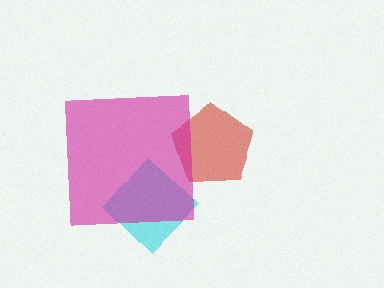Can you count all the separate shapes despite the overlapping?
Yes, there are 3 separate shapes.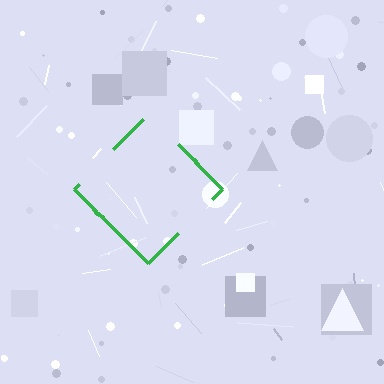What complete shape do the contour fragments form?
The contour fragments form a diamond.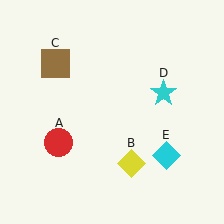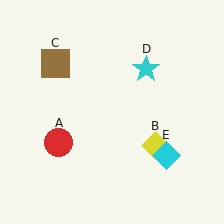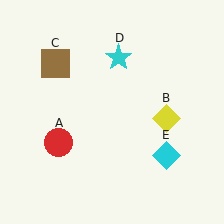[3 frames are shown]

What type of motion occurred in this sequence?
The yellow diamond (object B), cyan star (object D) rotated counterclockwise around the center of the scene.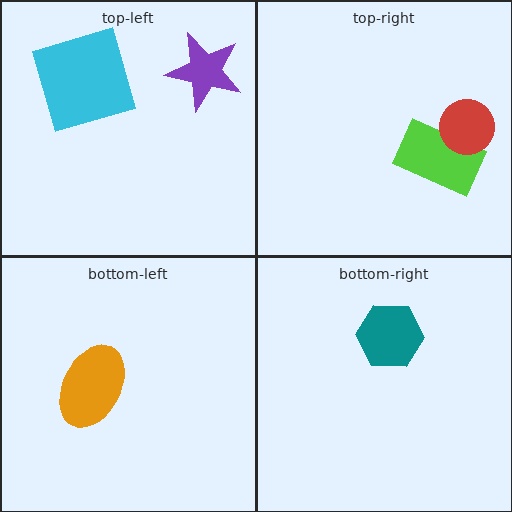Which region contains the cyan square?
The top-left region.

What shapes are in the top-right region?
The lime rectangle, the red circle.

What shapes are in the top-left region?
The cyan square, the purple star.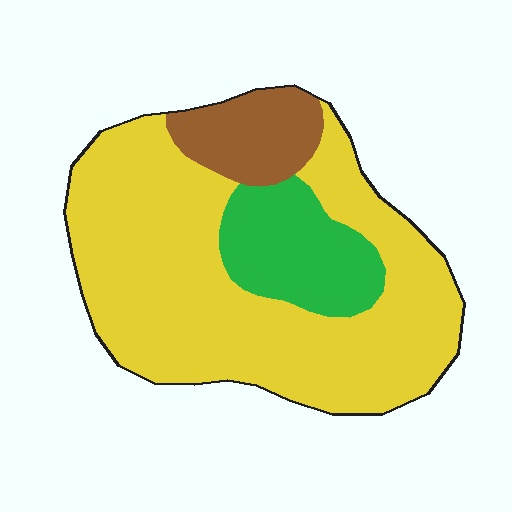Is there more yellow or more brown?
Yellow.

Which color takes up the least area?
Brown, at roughly 10%.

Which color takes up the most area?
Yellow, at roughly 70%.